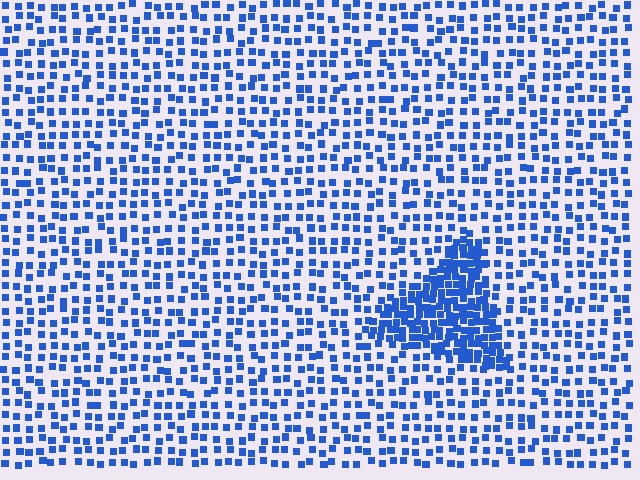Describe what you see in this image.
The image contains small blue elements arranged at two different densities. A triangle-shaped region is visible where the elements are more densely packed than the surrounding area.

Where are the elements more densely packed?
The elements are more densely packed inside the triangle boundary.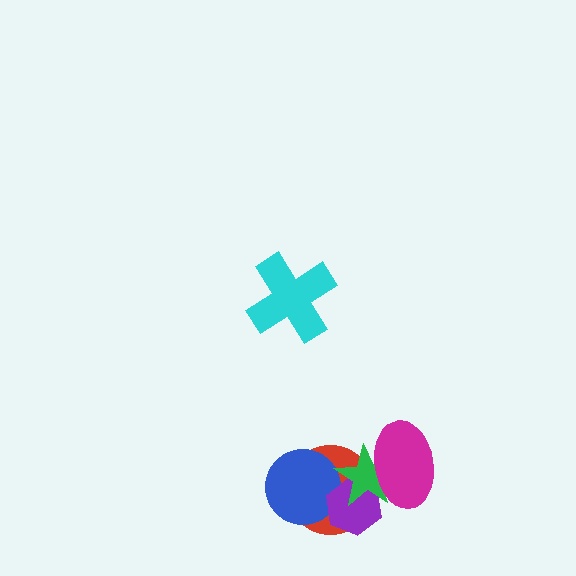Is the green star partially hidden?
Yes, it is partially covered by another shape.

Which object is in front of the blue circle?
The purple hexagon is in front of the blue circle.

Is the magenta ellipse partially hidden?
No, no other shape covers it.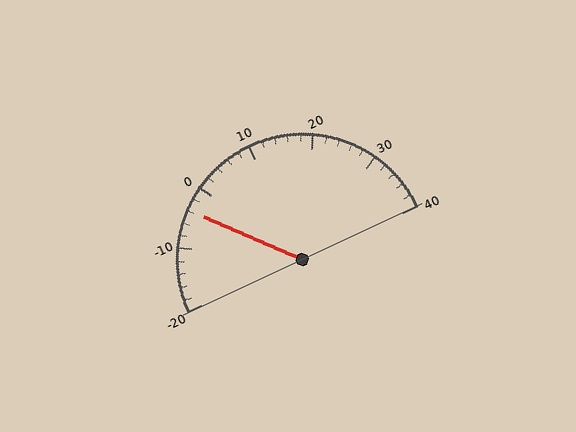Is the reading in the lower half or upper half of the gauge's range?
The reading is in the lower half of the range (-20 to 40).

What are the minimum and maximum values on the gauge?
The gauge ranges from -20 to 40.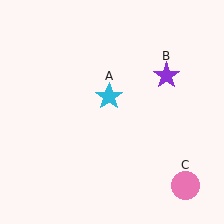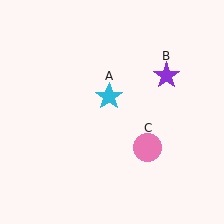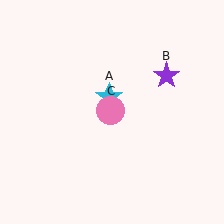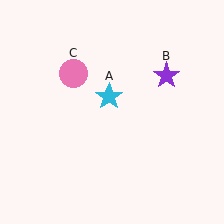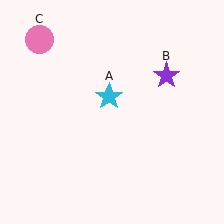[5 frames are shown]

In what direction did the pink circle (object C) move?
The pink circle (object C) moved up and to the left.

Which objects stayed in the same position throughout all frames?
Cyan star (object A) and purple star (object B) remained stationary.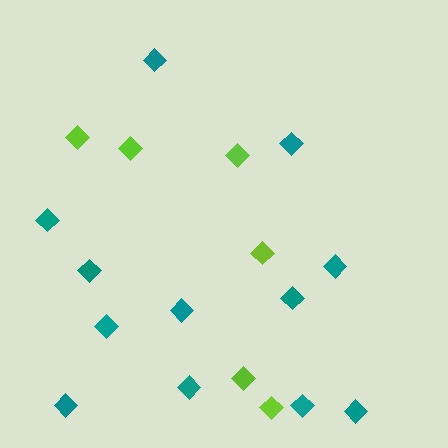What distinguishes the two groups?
There are 2 groups: one group of teal diamonds (12) and one group of lime diamonds (6).